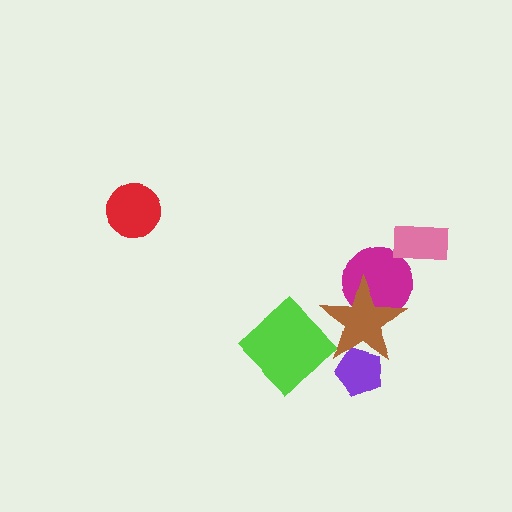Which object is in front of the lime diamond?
The brown star is in front of the lime diamond.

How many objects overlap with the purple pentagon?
1 object overlaps with the purple pentagon.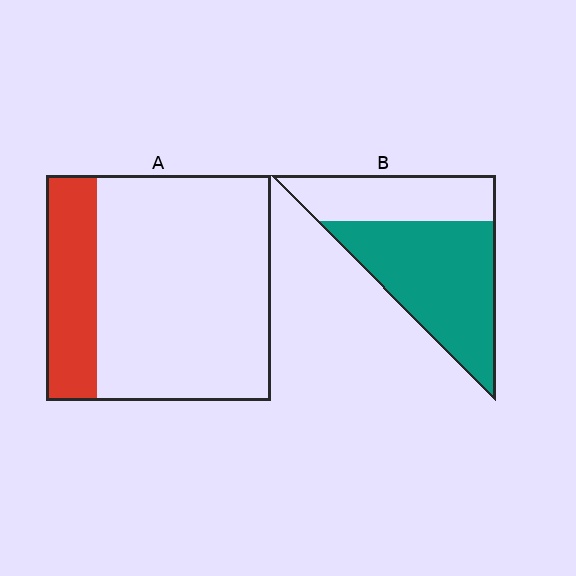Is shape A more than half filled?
No.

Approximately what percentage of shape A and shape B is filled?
A is approximately 25% and B is approximately 65%.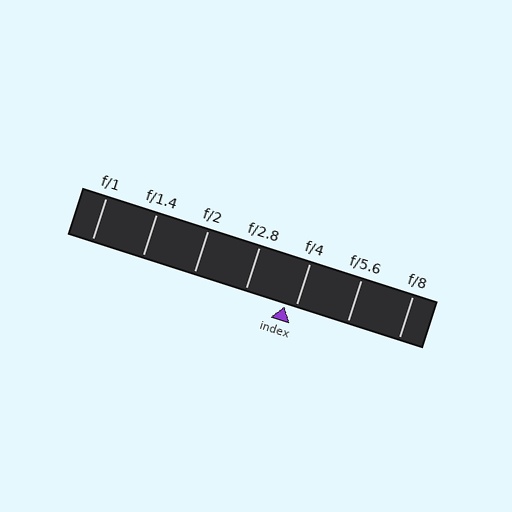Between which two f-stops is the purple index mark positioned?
The index mark is between f/2.8 and f/4.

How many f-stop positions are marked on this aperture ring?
There are 7 f-stop positions marked.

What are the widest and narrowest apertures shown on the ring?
The widest aperture shown is f/1 and the narrowest is f/8.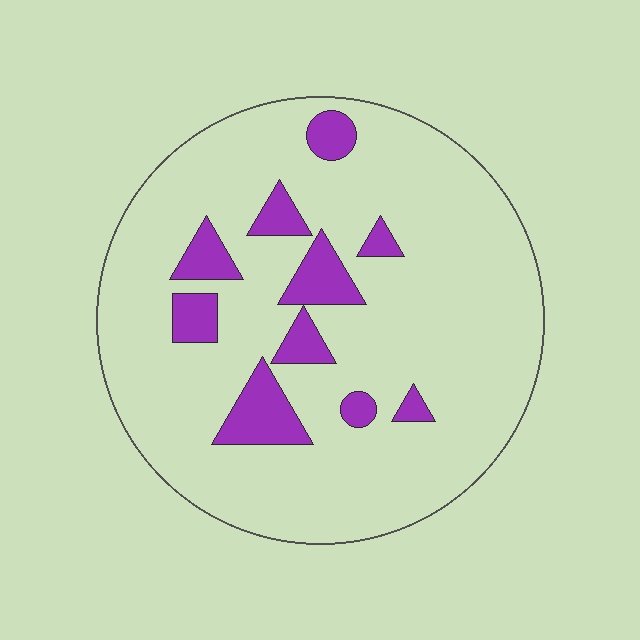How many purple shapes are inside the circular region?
10.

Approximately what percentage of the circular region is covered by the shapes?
Approximately 15%.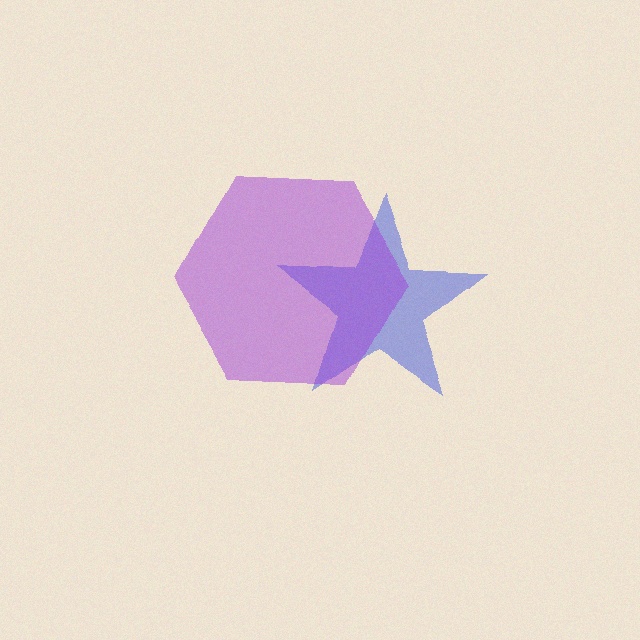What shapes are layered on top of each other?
The layered shapes are: a blue star, a purple hexagon.